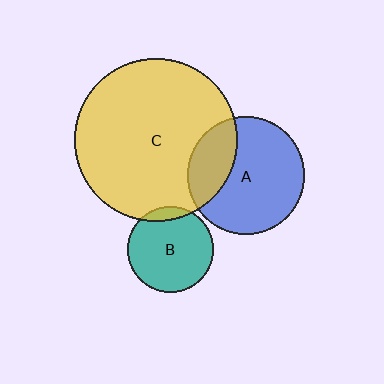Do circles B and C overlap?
Yes.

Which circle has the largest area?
Circle C (yellow).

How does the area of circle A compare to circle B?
Approximately 1.9 times.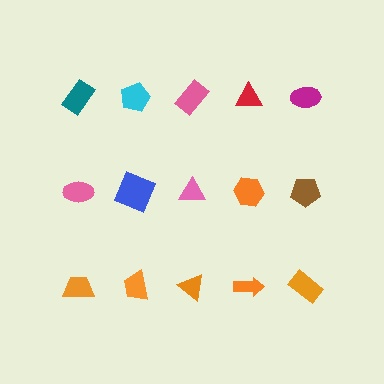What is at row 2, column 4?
An orange hexagon.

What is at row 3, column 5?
An orange rectangle.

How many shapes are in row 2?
5 shapes.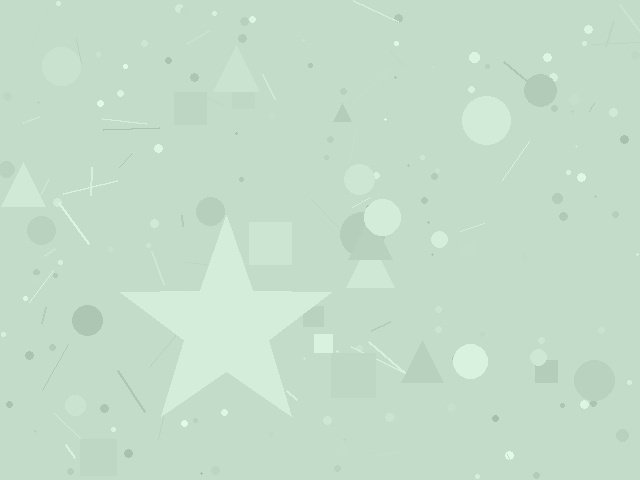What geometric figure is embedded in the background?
A star is embedded in the background.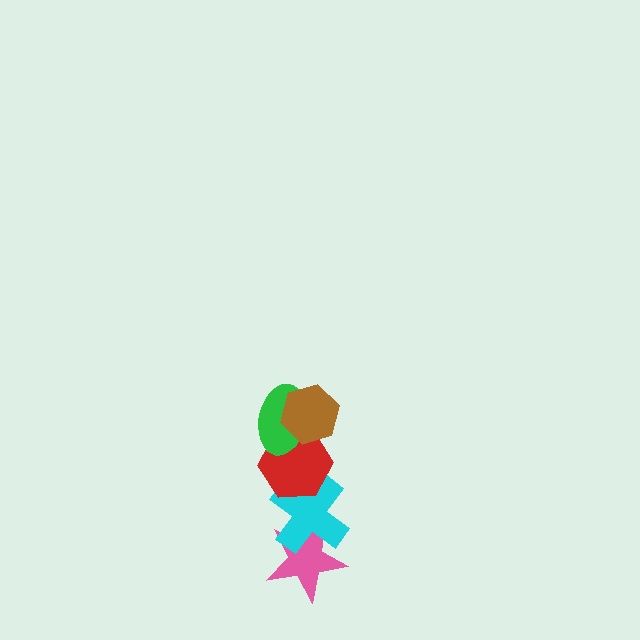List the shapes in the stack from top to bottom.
From top to bottom: the brown hexagon, the green ellipse, the red hexagon, the cyan cross, the pink star.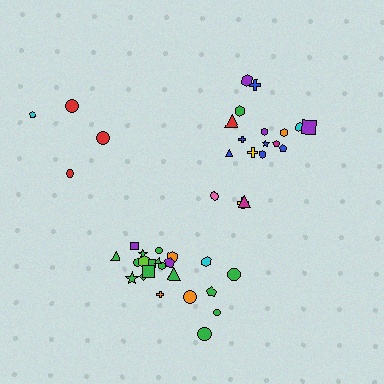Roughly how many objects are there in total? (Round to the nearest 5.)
Roughly 45 objects in total.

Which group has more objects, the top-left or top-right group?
The top-right group.